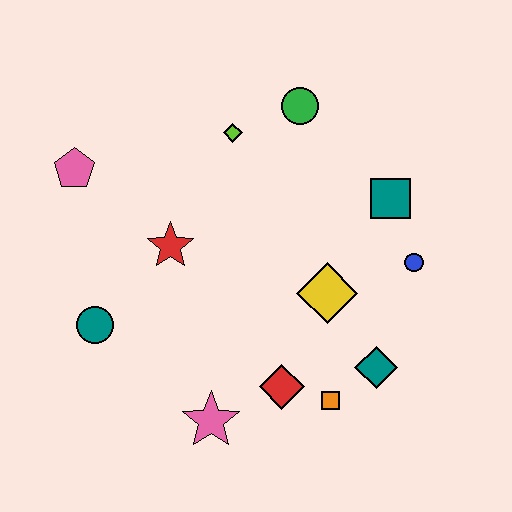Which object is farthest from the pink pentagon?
The teal diamond is farthest from the pink pentagon.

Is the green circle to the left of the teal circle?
No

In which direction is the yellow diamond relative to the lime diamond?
The yellow diamond is below the lime diamond.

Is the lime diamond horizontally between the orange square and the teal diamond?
No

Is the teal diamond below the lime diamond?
Yes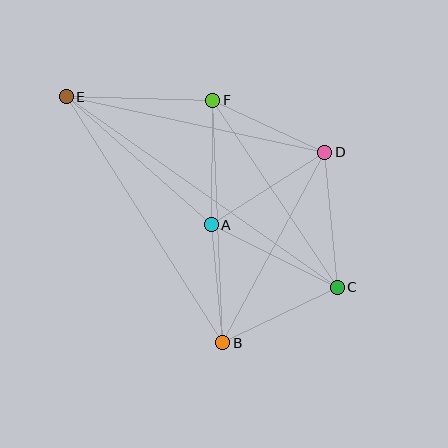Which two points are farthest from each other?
Points C and E are farthest from each other.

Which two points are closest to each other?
Points A and B are closest to each other.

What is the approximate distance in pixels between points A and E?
The distance between A and E is approximately 193 pixels.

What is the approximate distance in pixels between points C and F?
The distance between C and F is approximately 225 pixels.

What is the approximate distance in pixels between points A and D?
The distance between A and D is approximately 135 pixels.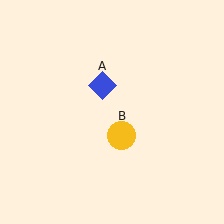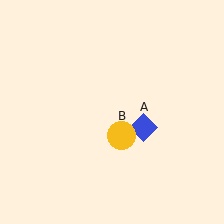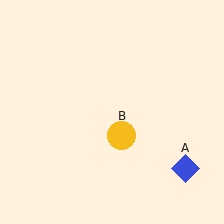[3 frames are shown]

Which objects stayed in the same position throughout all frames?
Yellow circle (object B) remained stationary.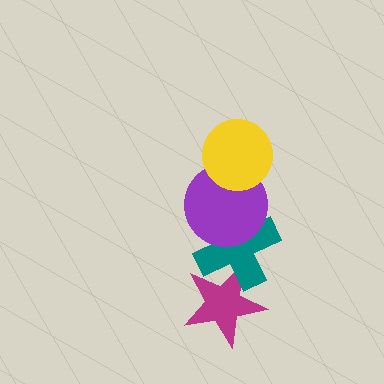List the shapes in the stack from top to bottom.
From top to bottom: the yellow circle, the purple circle, the teal cross, the magenta star.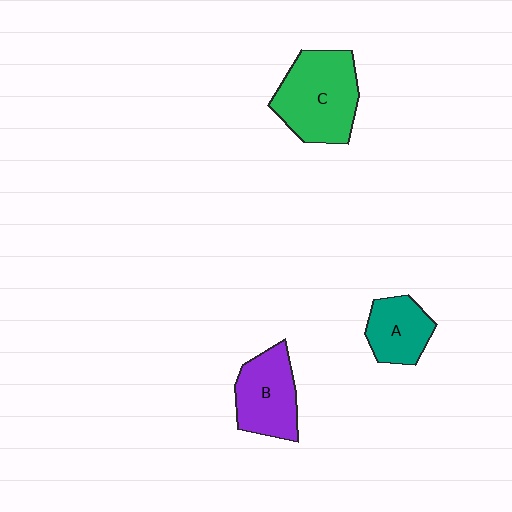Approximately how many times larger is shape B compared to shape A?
Approximately 1.3 times.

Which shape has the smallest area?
Shape A (teal).